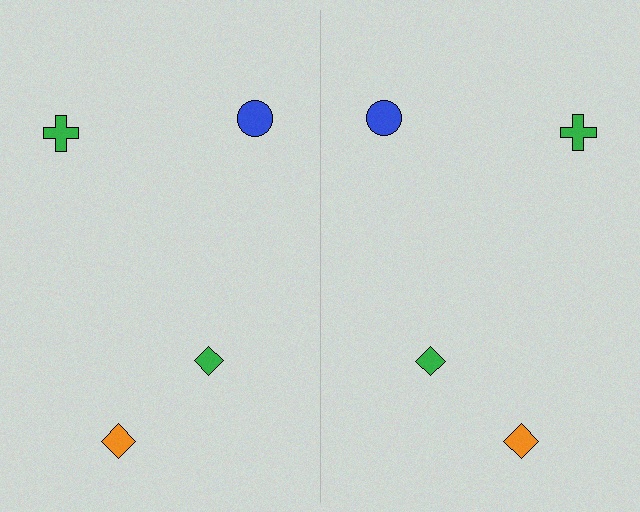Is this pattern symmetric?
Yes, this pattern has bilateral (reflection) symmetry.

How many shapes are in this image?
There are 8 shapes in this image.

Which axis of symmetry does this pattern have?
The pattern has a vertical axis of symmetry running through the center of the image.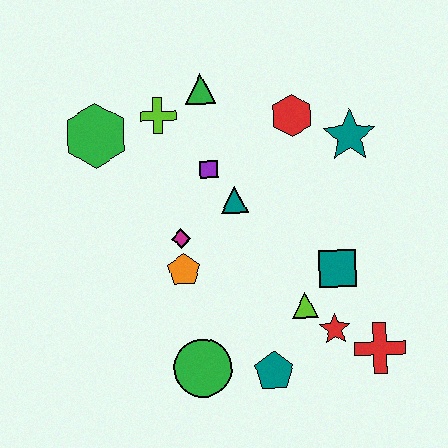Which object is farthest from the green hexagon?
The red cross is farthest from the green hexagon.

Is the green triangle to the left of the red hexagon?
Yes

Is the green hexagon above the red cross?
Yes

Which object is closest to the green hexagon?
The lime cross is closest to the green hexagon.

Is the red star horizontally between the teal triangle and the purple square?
No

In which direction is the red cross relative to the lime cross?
The red cross is below the lime cross.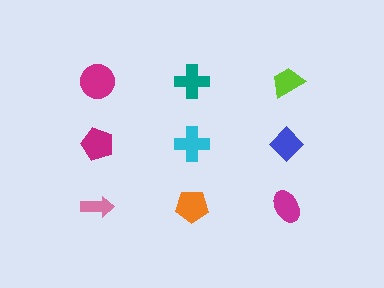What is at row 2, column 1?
A magenta pentagon.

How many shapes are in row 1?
3 shapes.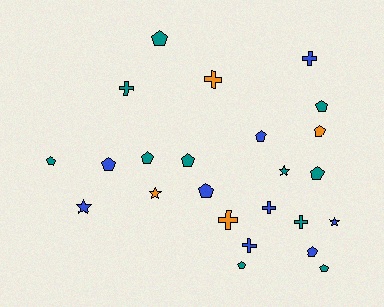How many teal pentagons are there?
There are 8 teal pentagons.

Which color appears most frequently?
Teal, with 11 objects.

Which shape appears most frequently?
Pentagon, with 13 objects.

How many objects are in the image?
There are 24 objects.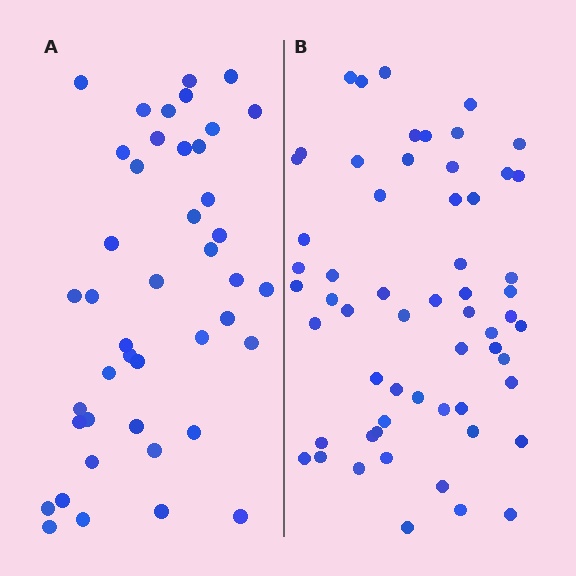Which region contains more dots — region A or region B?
Region B (the right region) has more dots.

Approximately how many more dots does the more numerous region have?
Region B has approximately 15 more dots than region A.